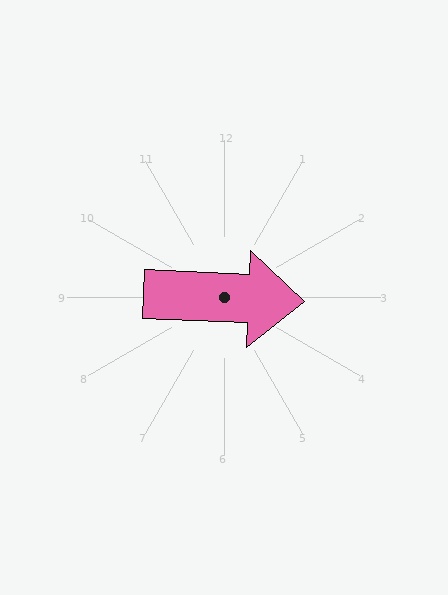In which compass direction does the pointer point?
East.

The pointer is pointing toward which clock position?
Roughly 3 o'clock.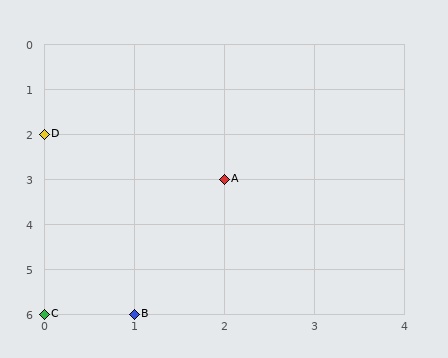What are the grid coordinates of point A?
Point A is at grid coordinates (2, 3).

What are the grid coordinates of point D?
Point D is at grid coordinates (0, 2).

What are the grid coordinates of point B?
Point B is at grid coordinates (1, 6).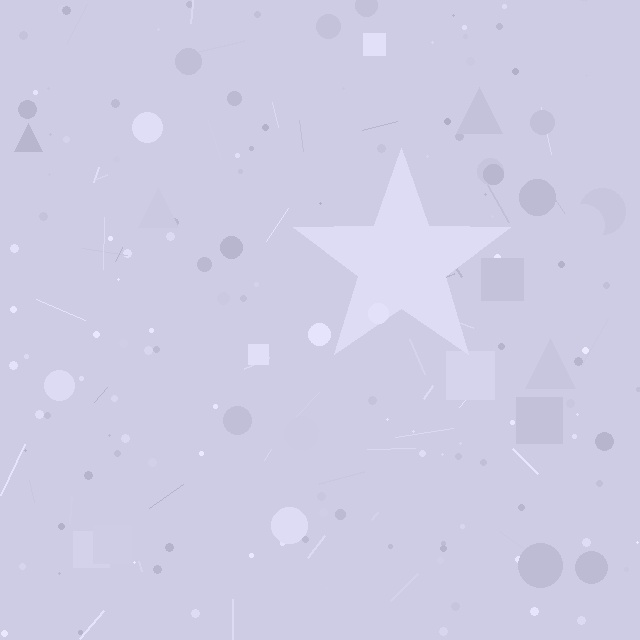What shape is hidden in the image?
A star is hidden in the image.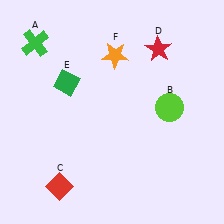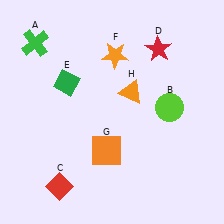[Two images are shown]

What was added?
An orange square (G), an orange triangle (H) were added in Image 2.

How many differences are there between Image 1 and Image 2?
There are 2 differences between the two images.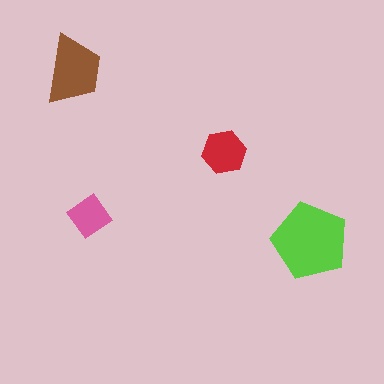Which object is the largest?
The lime pentagon.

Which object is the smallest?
The pink diamond.